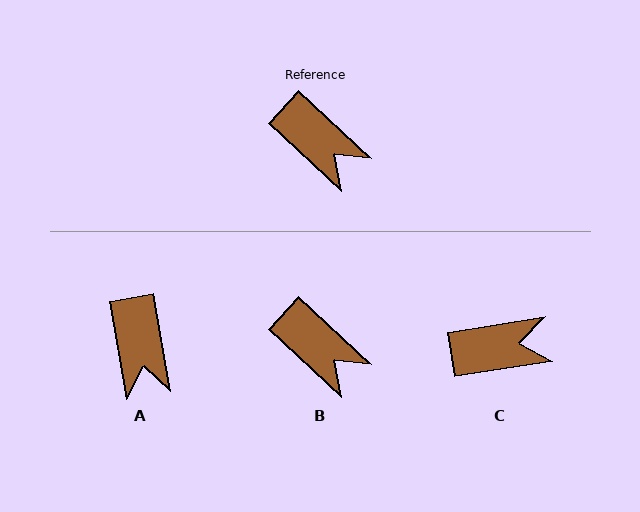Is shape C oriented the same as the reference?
No, it is off by about 52 degrees.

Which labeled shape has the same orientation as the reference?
B.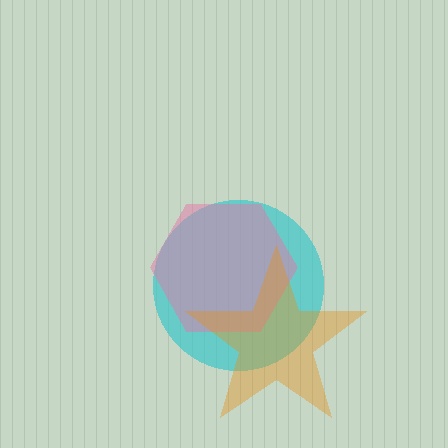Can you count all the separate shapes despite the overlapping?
Yes, there are 3 separate shapes.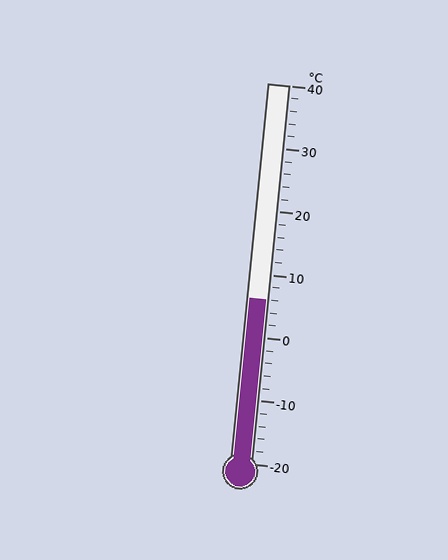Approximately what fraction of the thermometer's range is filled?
The thermometer is filled to approximately 45% of its range.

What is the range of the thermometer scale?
The thermometer scale ranges from -20°C to 40°C.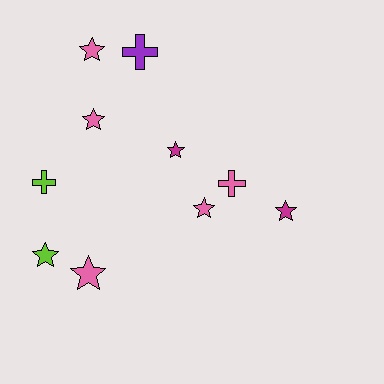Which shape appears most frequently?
Star, with 7 objects.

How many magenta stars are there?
There are 2 magenta stars.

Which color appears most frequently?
Pink, with 5 objects.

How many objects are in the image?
There are 10 objects.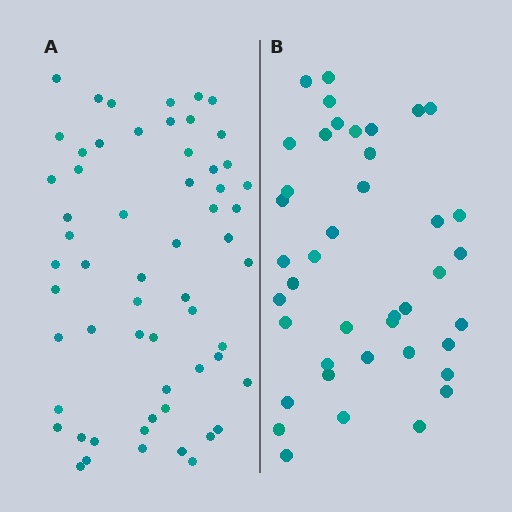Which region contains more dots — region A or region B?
Region A (the left region) has more dots.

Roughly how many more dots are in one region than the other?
Region A has approximately 20 more dots than region B.